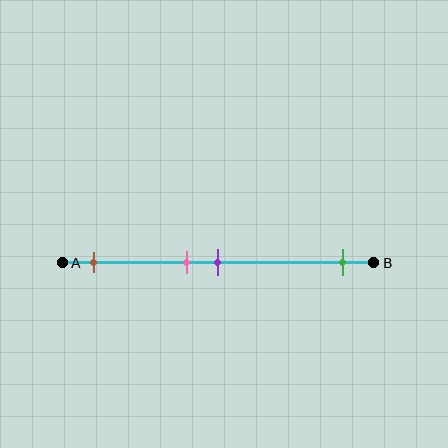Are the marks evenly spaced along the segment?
No, the marks are not evenly spaced.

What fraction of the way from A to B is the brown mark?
The brown mark is approximately 10% (0.1) of the way from A to B.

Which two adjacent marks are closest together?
The pink and purple marks are the closest adjacent pair.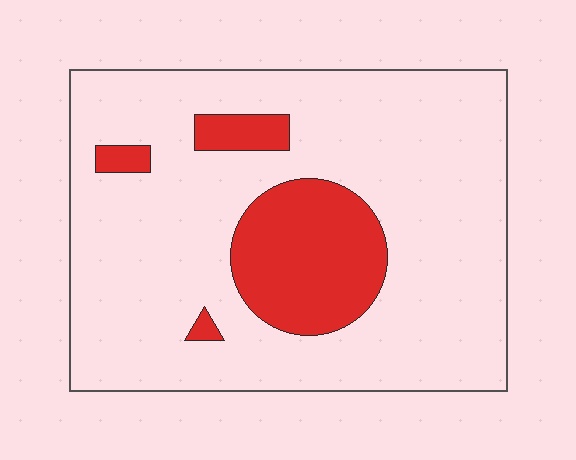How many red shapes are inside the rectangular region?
4.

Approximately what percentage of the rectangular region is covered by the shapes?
Approximately 20%.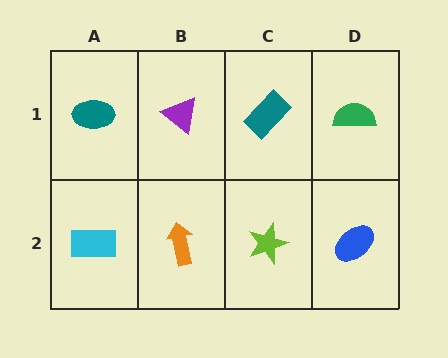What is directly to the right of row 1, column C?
A green semicircle.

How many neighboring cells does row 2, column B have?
3.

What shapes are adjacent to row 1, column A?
A cyan rectangle (row 2, column A), a purple triangle (row 1, column B).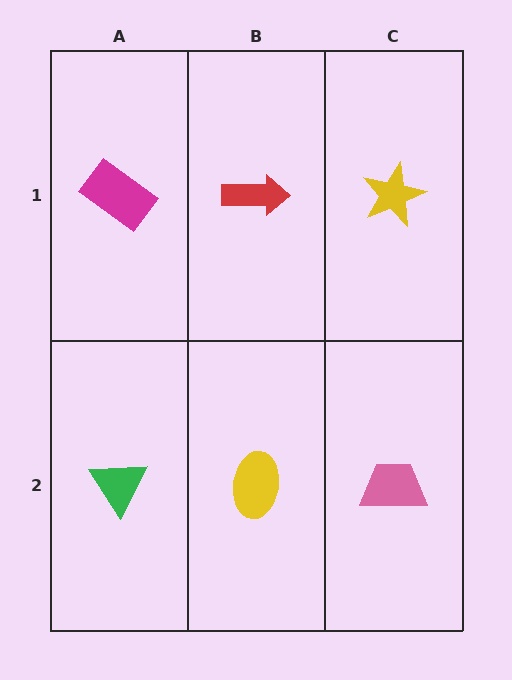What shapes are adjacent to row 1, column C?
A pink trapezoid (row 2, column C), a red arrow (row 1, column B).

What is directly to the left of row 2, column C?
A yellow ellipse.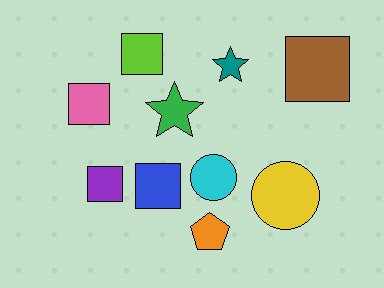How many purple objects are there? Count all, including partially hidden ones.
There is 1 purple object.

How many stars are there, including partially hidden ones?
There are 2 stars.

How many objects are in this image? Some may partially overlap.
There are 10 objects.